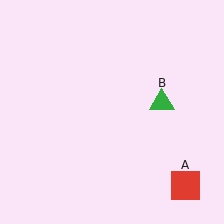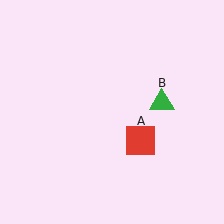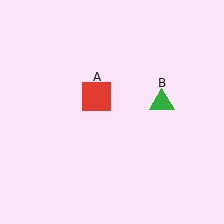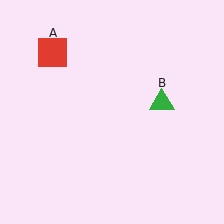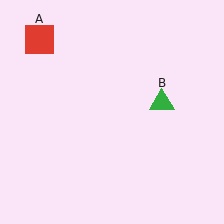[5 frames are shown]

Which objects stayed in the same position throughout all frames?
Green triangle (object B) remained stationary.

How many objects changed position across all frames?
1 object changed position: red square (object A).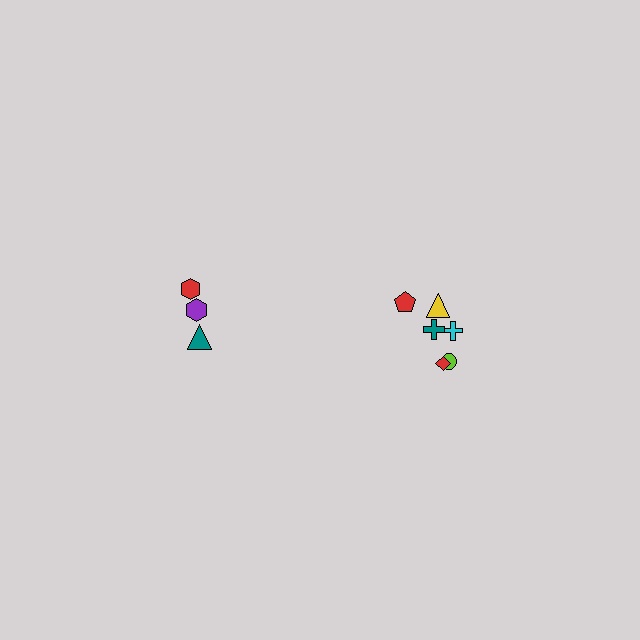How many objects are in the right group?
There are 6 objects.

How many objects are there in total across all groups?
There are 9 objects.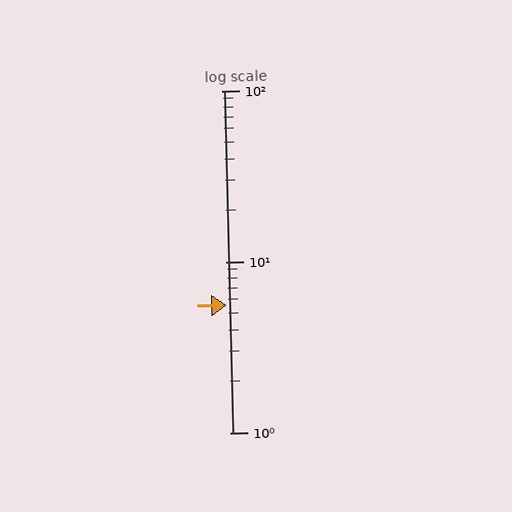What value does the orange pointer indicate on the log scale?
The pointer indicates approximately 5.6.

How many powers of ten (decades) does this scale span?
The scale spans 2 decades, from 1 to 100.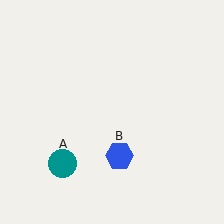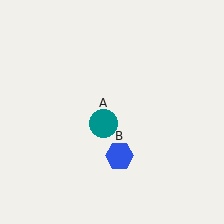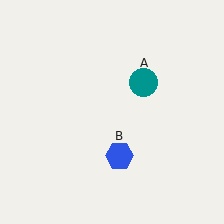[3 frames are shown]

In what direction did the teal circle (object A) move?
The teal circle (object A) moved up and to the right.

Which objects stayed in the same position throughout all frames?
Blue hexagon (object B) remained stationary.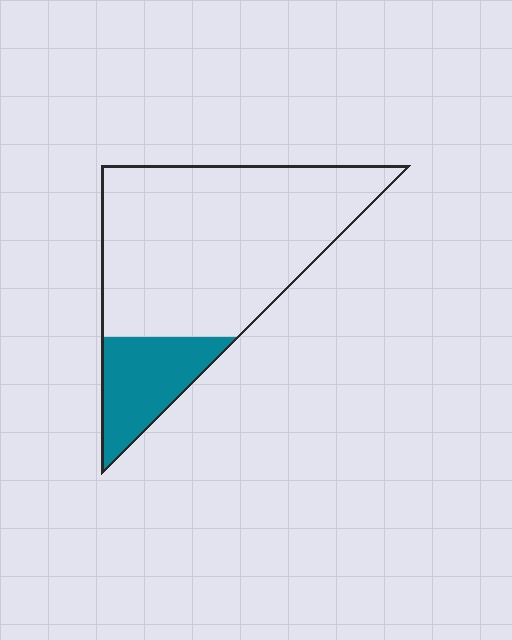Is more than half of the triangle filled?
No.